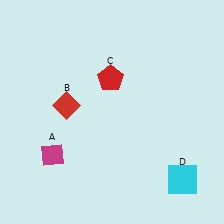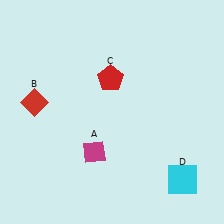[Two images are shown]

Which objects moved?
The objects that moved are: the magenta diamond (A), the red diamond (B).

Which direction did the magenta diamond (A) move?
The magenta diamond (A) moved right.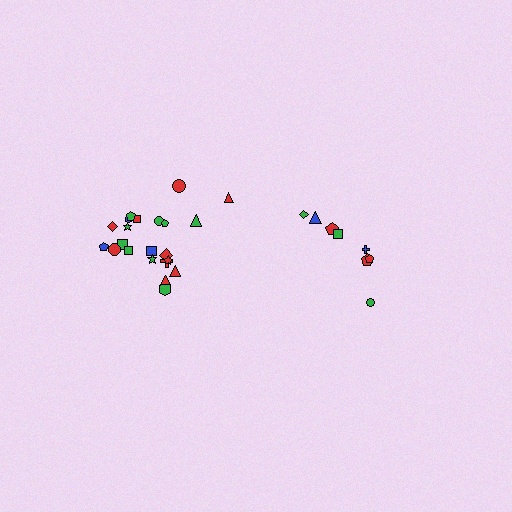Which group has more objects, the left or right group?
The left group.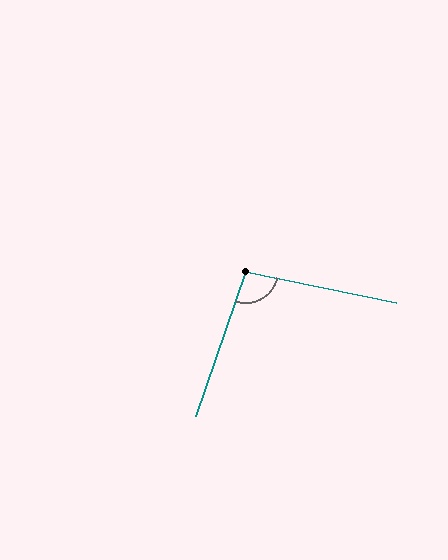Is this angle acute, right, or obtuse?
It is obtuse.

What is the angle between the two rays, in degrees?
Approximately 97 degrees.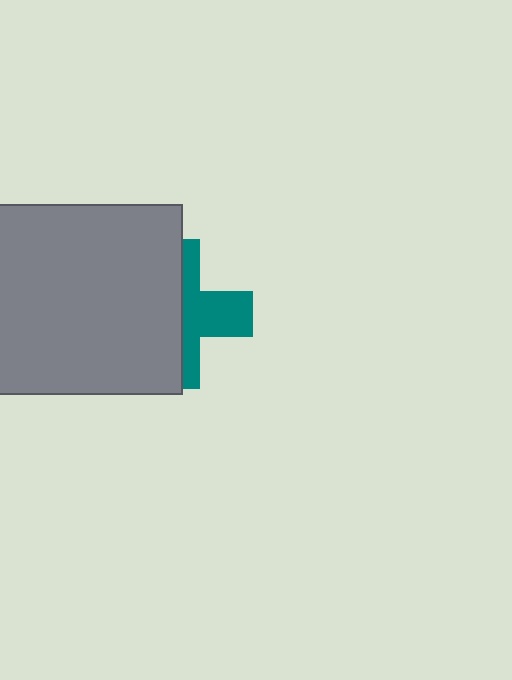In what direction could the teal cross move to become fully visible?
The teal cross could move right. That would shift it out from behind the gray rectangle entirely.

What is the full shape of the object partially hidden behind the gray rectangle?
The partially hidden object is a teal cross.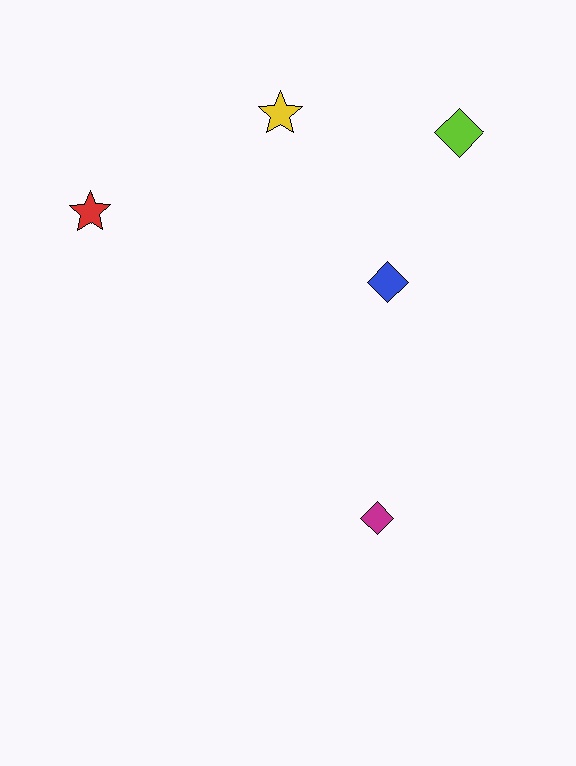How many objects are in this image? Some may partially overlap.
There are 5 objects.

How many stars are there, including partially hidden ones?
There are 2 stars.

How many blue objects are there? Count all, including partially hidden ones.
There is 1 blue object.